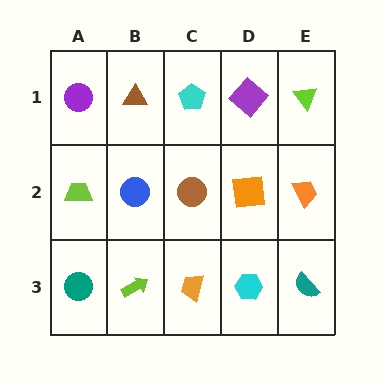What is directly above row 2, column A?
A purple circle.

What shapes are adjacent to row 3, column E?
An orange trapezoid (row 2, column E), a cyan hexagon (row 3, column D).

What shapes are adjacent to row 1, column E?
An orange trapezoid (row 2, column E), a purple diamond (row 1, column D).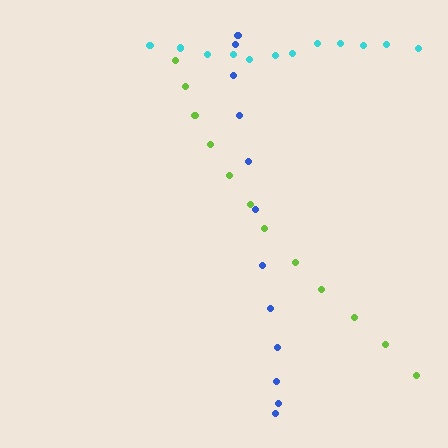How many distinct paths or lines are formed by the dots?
There are 3 distinct paths.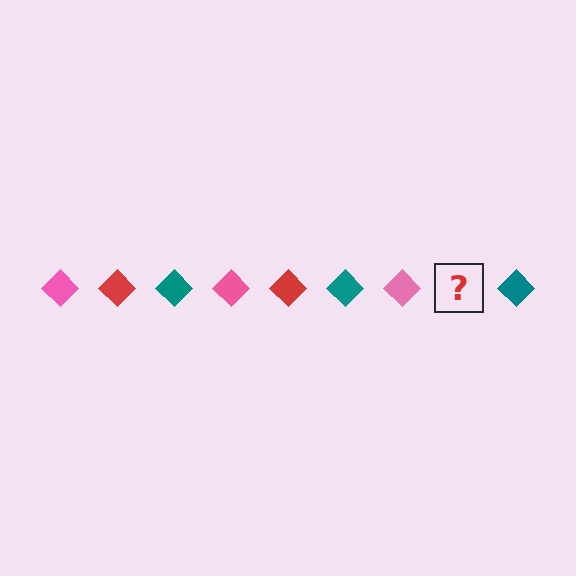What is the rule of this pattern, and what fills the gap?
The rule is that the pattern cycles through pink, red, teal diamonds. The gap should be filled with a red diamond.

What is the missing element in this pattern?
The missing element is a red diamond.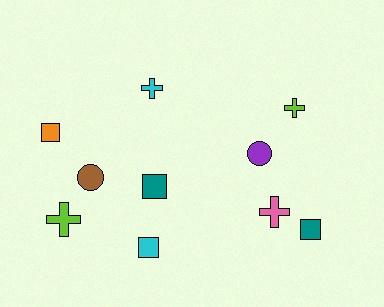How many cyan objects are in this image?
There are 2 cyan objects.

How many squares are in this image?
There are 4 squares.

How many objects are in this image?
There are 10 objects.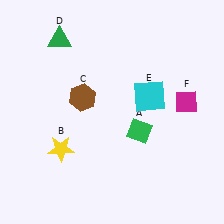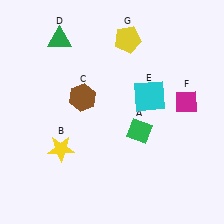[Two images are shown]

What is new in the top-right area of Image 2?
A yellow pentagon (G) was added in the top-right area of Image 2.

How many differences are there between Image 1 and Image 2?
There is 1 difference between the two images.